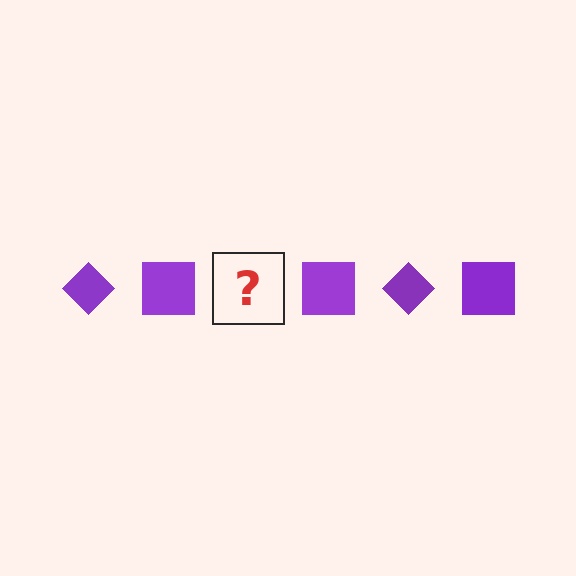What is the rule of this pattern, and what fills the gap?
The rule is that the pattern cycles through diamond, square shapes in purple. The gap should be filled with a purple diamond.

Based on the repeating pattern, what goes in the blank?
The blank should be a purple diamond.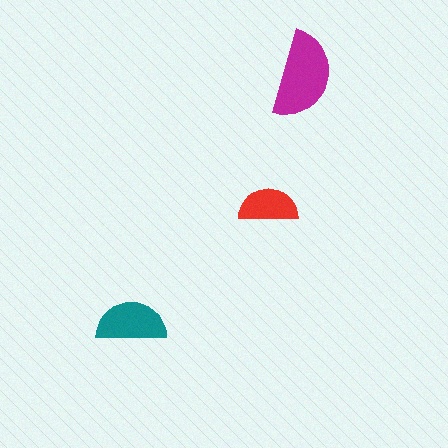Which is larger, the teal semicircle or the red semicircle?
The teal one.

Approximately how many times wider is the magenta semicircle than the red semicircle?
About 1.5 times wider.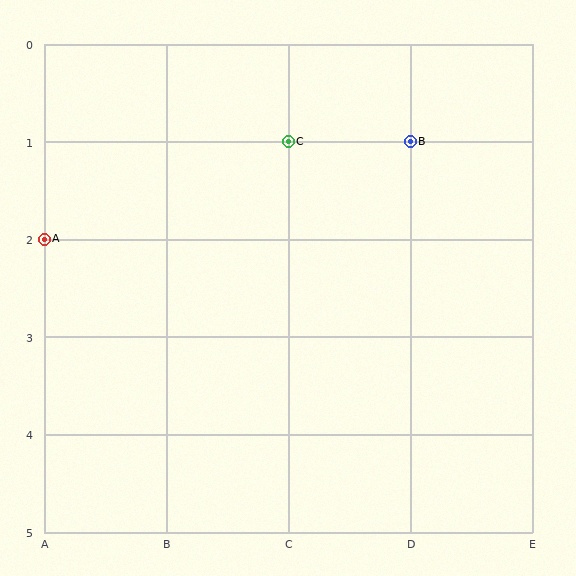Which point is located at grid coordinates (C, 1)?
Point C is at (C, 1).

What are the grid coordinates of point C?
Point C is at grid coordinates (C, 1).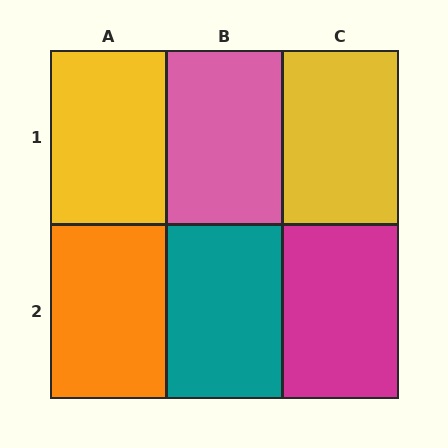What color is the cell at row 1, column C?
Yellow.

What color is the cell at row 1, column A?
Yellow.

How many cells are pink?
1 cell is pink.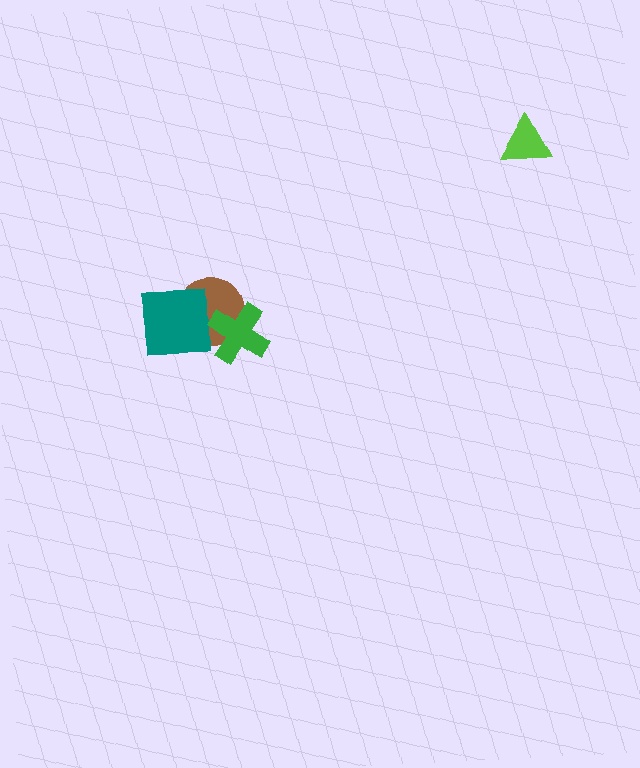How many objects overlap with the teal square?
1 object overlaps with the teal square.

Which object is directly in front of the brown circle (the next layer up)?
The teal square is directly in front of the brown circle.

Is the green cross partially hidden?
No, no other shape covers it.